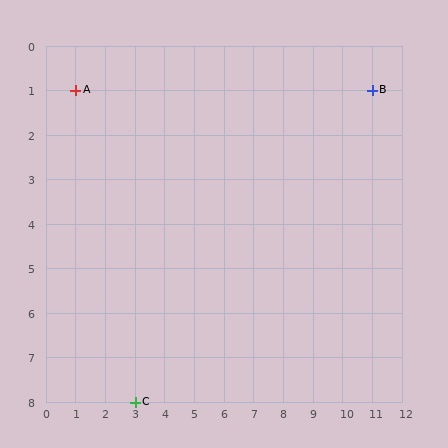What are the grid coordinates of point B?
Point B is at grid coordinates (11, 1).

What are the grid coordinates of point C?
Point C is at grid coordinates (3, 8).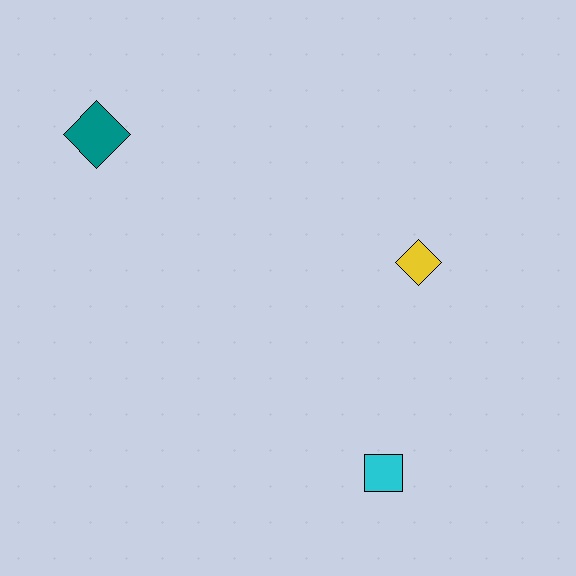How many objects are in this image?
There are 3 objects.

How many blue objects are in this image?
There are no blue objects.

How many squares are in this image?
There is 1 square.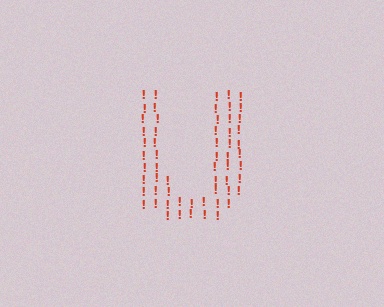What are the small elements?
The small elements are exclamation marks.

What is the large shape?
The large shape is the letter U.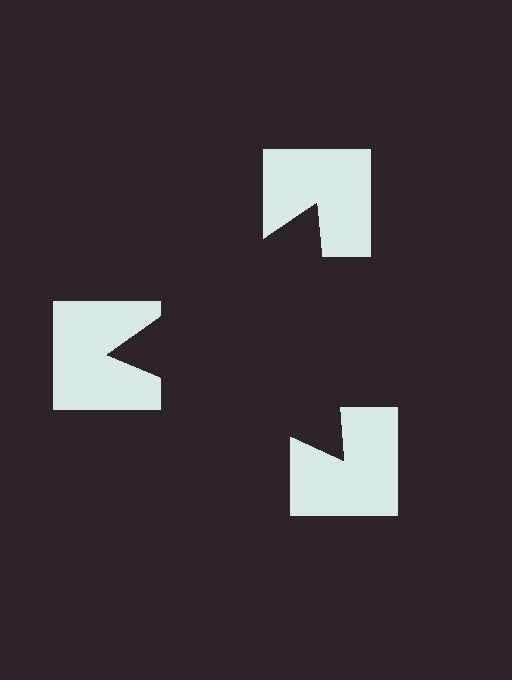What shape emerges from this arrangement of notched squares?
An illusory triangle — its edges are inferred from the aligned wedge cuts in the notched squares, not physically drawn.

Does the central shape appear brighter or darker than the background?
It typically appears slightly darker than the background, even though no actual brightness change is drawn.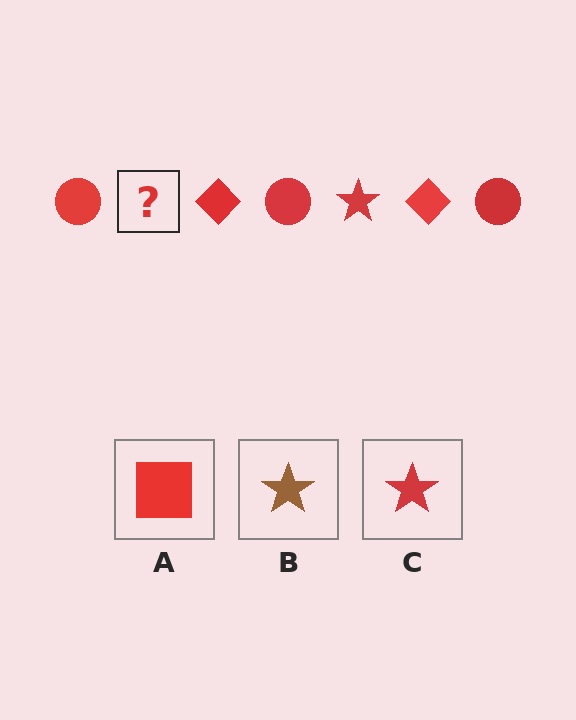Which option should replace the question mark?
Option C.